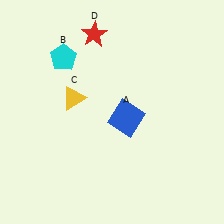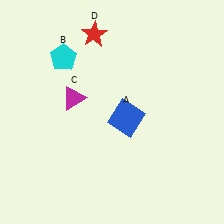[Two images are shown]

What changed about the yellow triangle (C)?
In Image 1, C is yellow. In Image 2, it changed to magenta.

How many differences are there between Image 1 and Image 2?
There is 1 difference between the two images.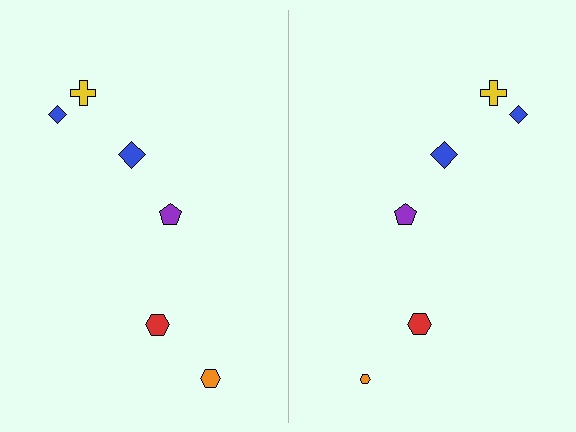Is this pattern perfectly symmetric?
No, the pattern is not perfectly symmetric. The orange hexagon on the right side has a different size than its mirror counterpart.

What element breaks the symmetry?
The orange hexagon on the right side has a different size than its mirror counterpart.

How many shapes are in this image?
There are 12 shapes in this image.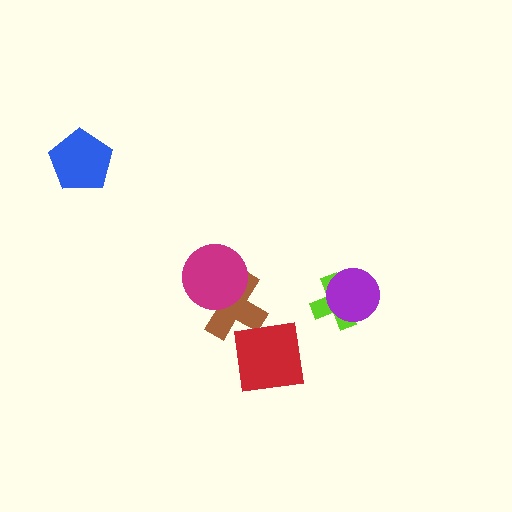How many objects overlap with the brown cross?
1 object overlaps with the brown cross.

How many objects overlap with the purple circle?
1 object overlaps with the purple circle.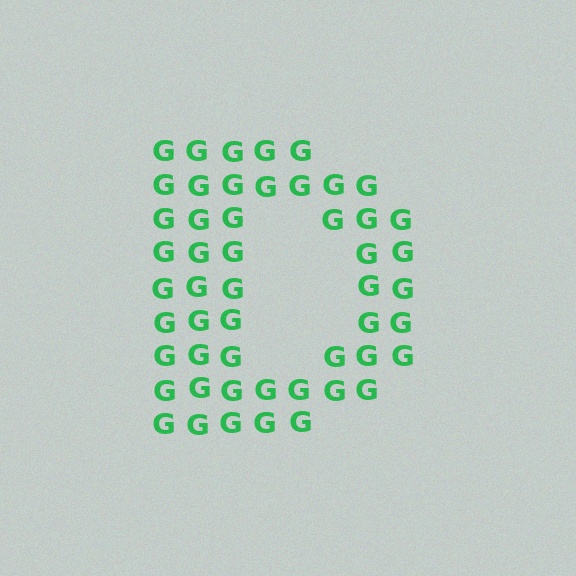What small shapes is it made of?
It is made of small letter G's.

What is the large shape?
The large shape is the letter D.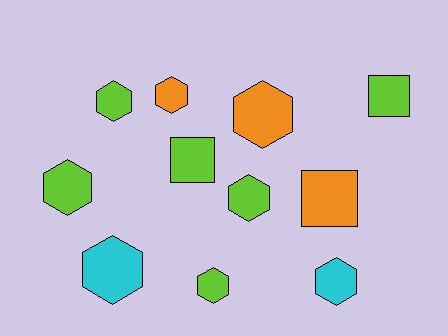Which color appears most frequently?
Lime, with 6 objects.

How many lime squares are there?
There are 2 lime squares.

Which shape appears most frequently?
Hexagon, with 8 objects.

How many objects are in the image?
There are 11 objects.